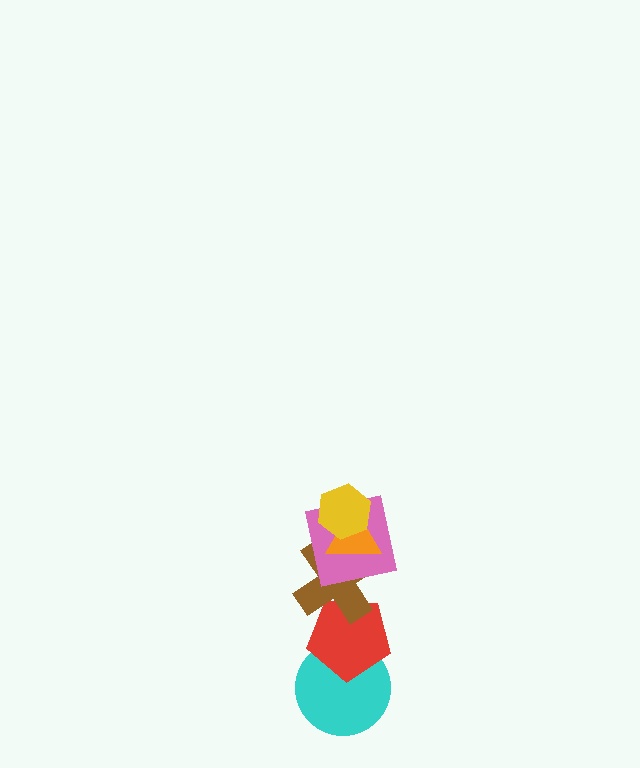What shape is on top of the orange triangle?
The yellow hexagon is on top of the orange triangle.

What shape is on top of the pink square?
The orange triangle is on top of the pink square.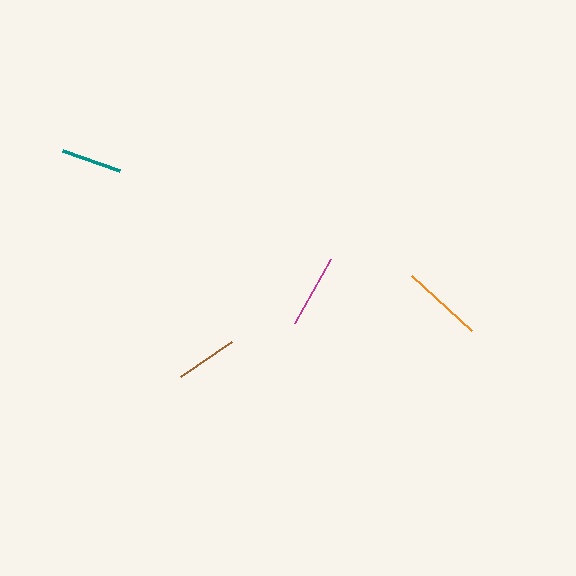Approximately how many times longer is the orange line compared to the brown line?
The orange line is approximately 1.3 times the length of the brown line.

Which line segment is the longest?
The orange line is the longest at approximately 81 pixels.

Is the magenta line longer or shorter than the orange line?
The orange line is longer than the magenta line.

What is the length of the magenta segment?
The magenta segment is approximately 73 pixels long.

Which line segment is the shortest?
The teal line is the shortest at approximately 60 pixels.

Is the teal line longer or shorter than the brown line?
The brown line is longer than the teal line.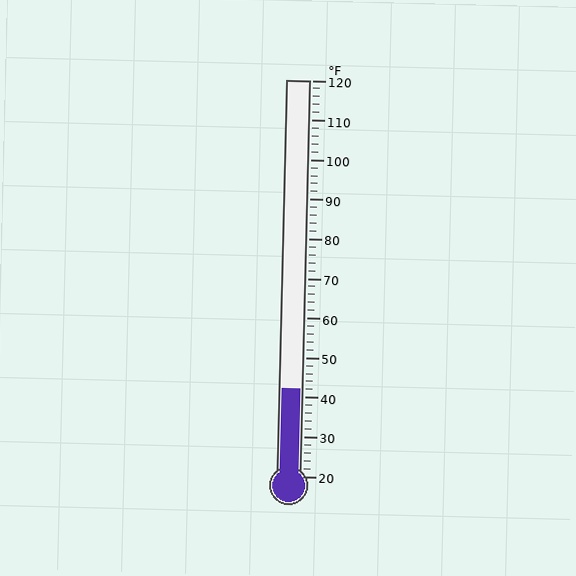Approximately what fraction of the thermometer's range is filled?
The thermometer is filled to approximately 20% of its range.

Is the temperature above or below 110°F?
The temperature is below 110°F.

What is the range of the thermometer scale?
The thermometer scale ranges from 20°F to 120°F.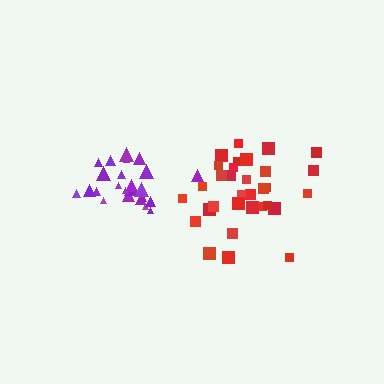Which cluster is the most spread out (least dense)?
Red.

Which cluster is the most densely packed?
Purple.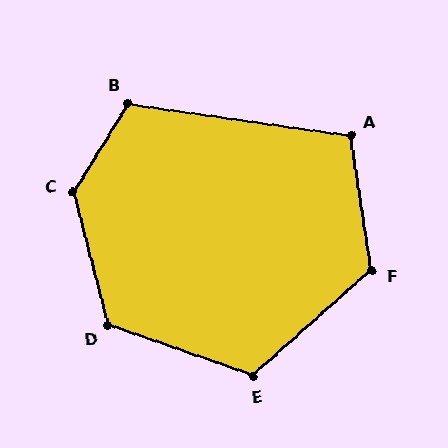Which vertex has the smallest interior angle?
A, at approximately 107 degrees.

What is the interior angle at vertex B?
Approximately 113 degrees (obtuse).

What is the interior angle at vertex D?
Approximately 124 degrees (obtuse).